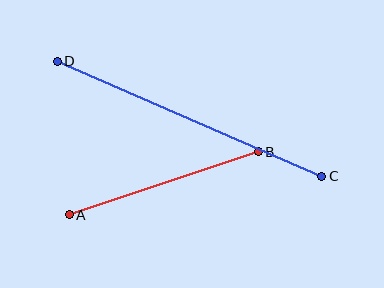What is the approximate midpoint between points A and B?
The midpoint is at approximately (164, 183) pixels.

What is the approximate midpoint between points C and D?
The midpoint is at approximately (190, 119) pixels.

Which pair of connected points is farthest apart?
Points C and D are farthest apart.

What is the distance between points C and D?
The distance is approximately 288 pixels.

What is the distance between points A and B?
The distance is approximately 199 pixels.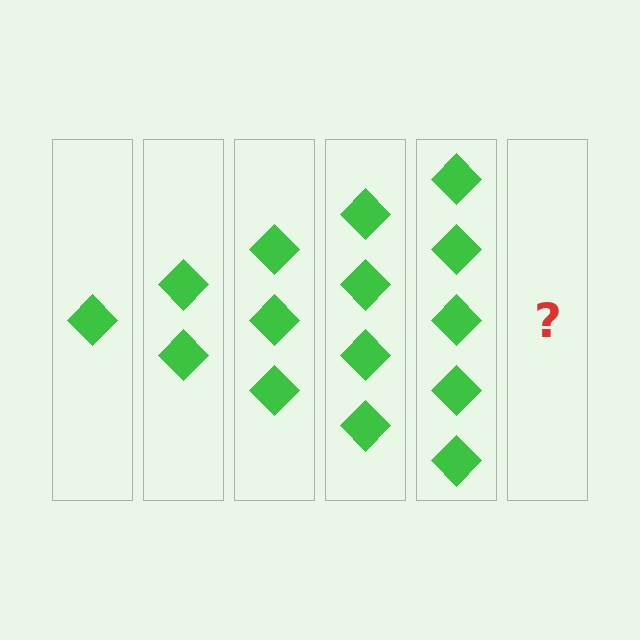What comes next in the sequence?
The next element should be 6 diamonds.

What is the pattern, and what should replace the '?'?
The pattern is that each step adds one more diamond. The '?' should be 6 diamonds.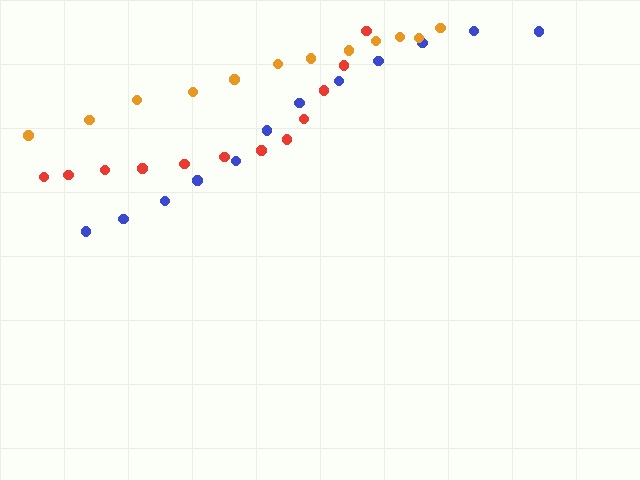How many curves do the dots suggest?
There are 3 distinct paths.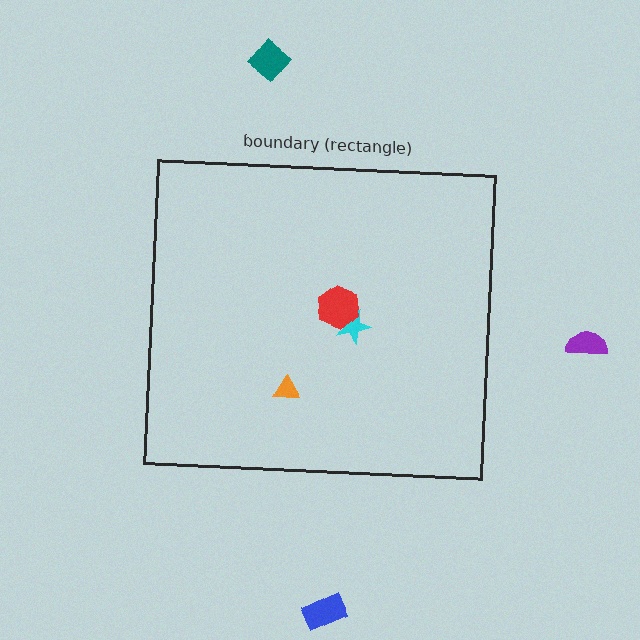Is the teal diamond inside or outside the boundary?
Outside.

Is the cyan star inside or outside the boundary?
Inside.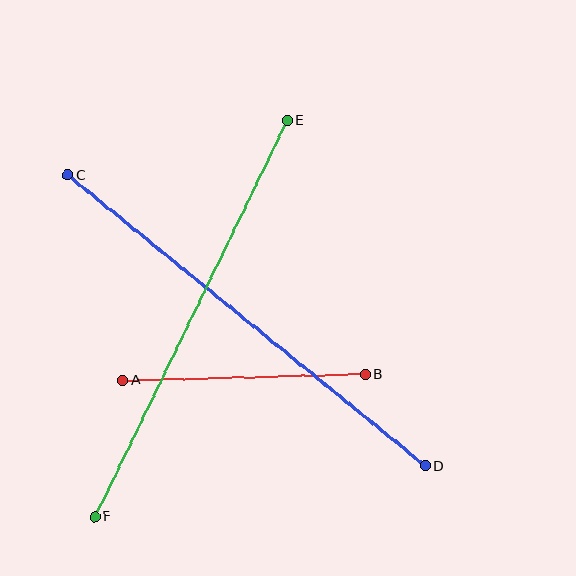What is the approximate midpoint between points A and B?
The midpoint is at approximately (244, 377) pixels.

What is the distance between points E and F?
The distance is approximately 440 pixels.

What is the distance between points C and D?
The distance is approximately 461 pixels.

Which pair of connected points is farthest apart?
Points C and D are farthest apart.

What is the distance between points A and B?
The distance is approximately 242 pixels.